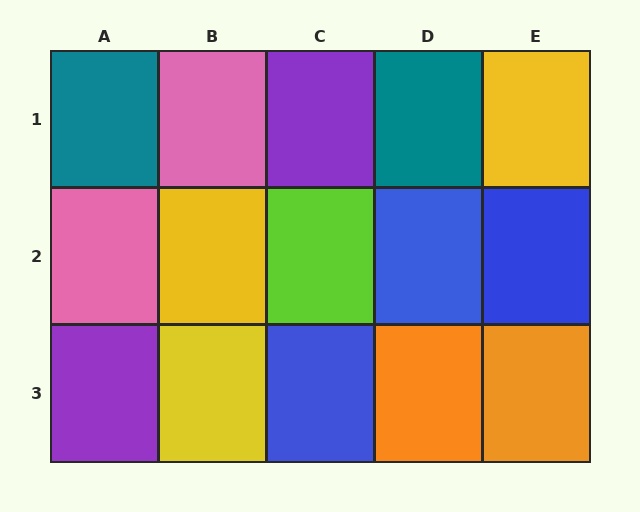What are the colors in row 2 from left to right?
Pink, yellow, lime, blue, blue.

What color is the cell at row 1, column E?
Yellow.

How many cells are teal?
2 cells are teal.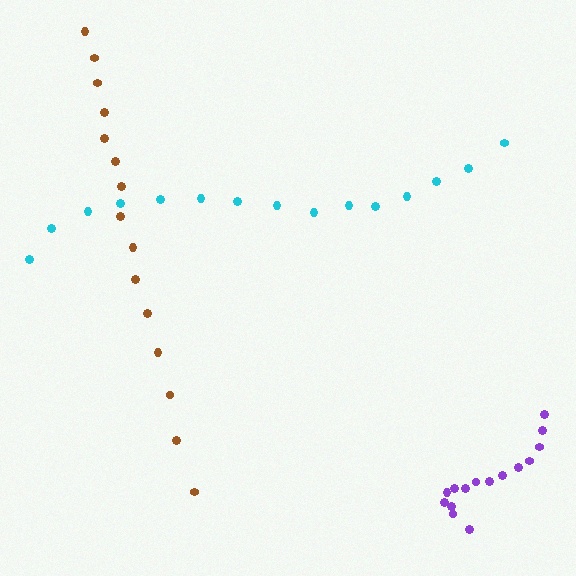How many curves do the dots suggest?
There are 3 distinct paths.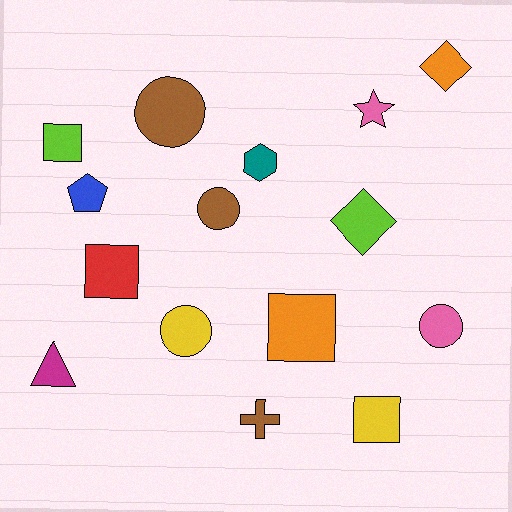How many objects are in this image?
There are 15 objects.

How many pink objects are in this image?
There are 2 pink objects.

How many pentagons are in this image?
There is 1 pentagon.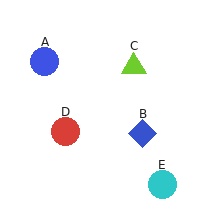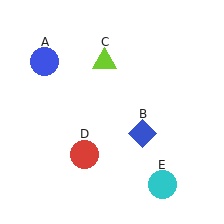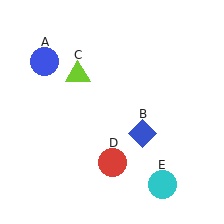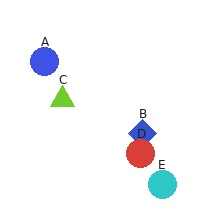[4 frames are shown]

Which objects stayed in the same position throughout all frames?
Blue circle (object A) and blue diamond (object B) and cyan circle (object E) remained stationary.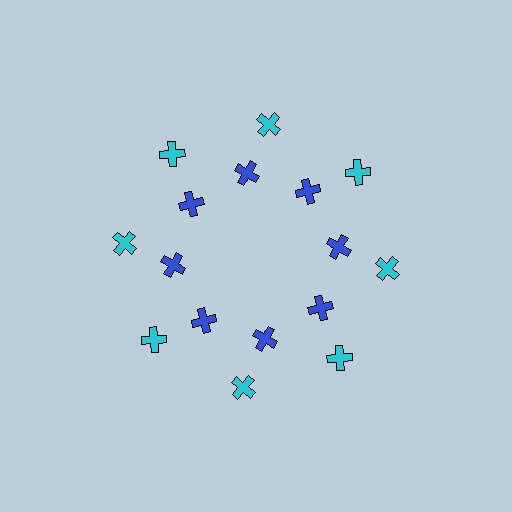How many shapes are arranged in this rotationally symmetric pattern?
There are 16 shapes, arranged in 8 groups of 2.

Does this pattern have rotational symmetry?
Yes, this pattern has 8-fold rotational symmetry. It looks the same after rotating 45 degrees around the center.